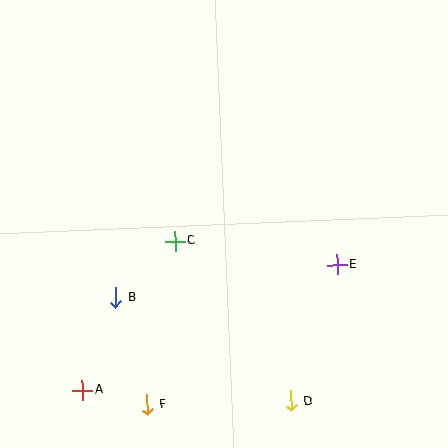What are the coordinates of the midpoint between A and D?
The midpoint between A and D is at (187, 396).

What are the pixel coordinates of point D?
Point D is at (291, 401).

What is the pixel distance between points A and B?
The distance between A and B is 99 pixels.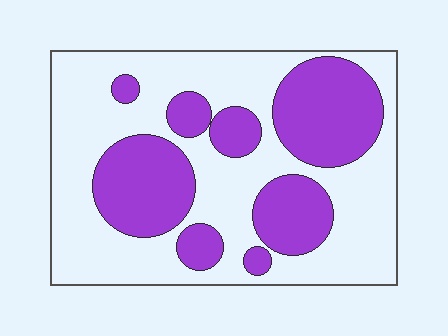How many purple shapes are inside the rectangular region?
8.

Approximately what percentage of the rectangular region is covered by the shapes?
Approximately 35%.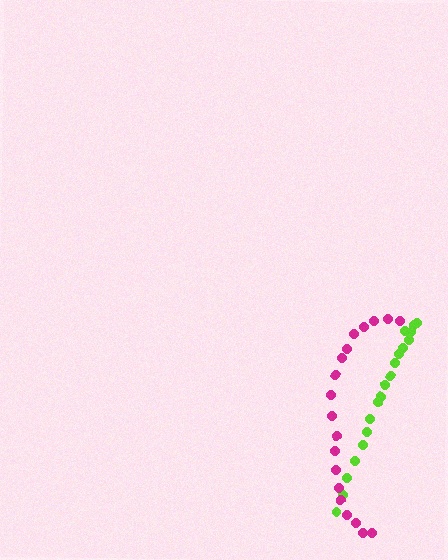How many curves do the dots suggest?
There are 2 distinct paths.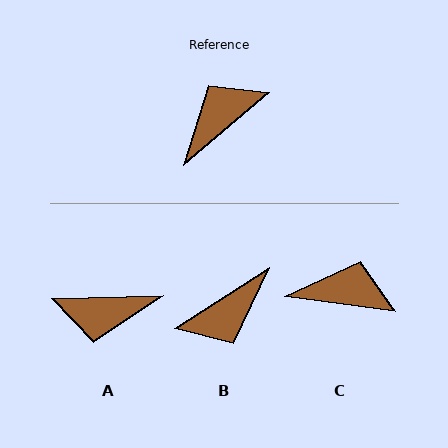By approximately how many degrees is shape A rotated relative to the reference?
Approximately 141 degrees counter-clockwise.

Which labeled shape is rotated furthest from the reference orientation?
B, about 172 degrees away.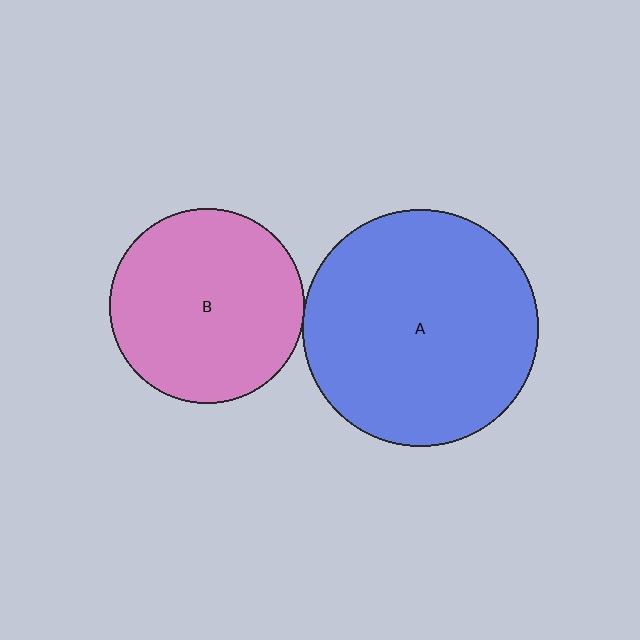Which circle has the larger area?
Circle A (blue).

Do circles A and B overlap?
Yes.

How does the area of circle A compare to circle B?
Approximately 1.5 times.